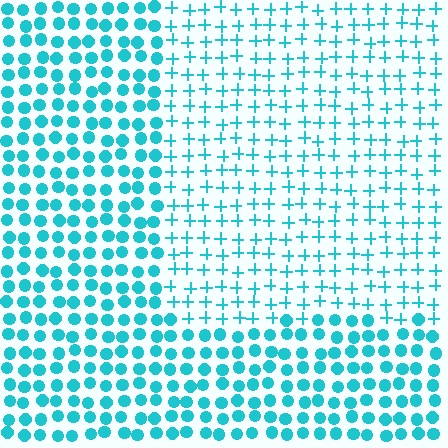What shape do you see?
I see a rectangle.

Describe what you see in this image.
The image is filled with small cyan elements arranged in a uniform grid. A rectangle-shaped region contains plus signs, while the surrounding area contains circles. The boundary is defined purely by the change in element shape.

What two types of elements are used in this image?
The image uses plus signs inside the rectangle region and circles outside it.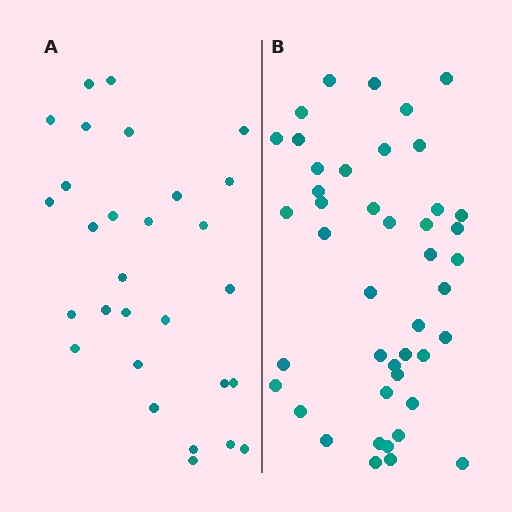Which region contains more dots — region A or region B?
Region B (the right region) has more dots.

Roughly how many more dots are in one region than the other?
Region B has approximately 15 more dots than region A.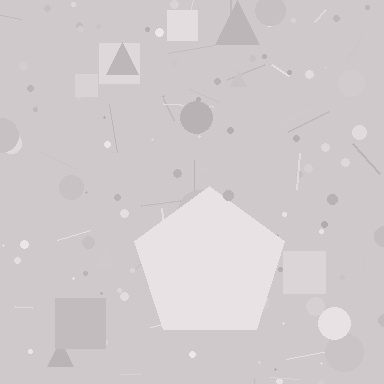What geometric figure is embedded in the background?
A pentagon is embedded in the background.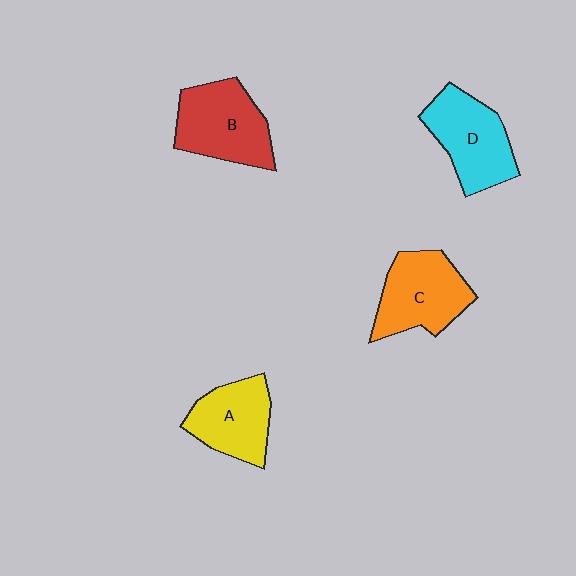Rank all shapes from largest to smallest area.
From largest to smallest: B (red), D (cyan), C (orange), A (yellow).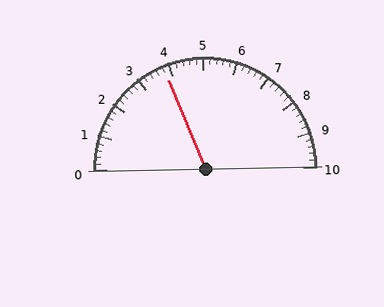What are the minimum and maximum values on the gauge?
The gauge ranges from 0 to 10.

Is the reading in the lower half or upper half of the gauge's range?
The reading is in the lower half of the range (0 to 10).